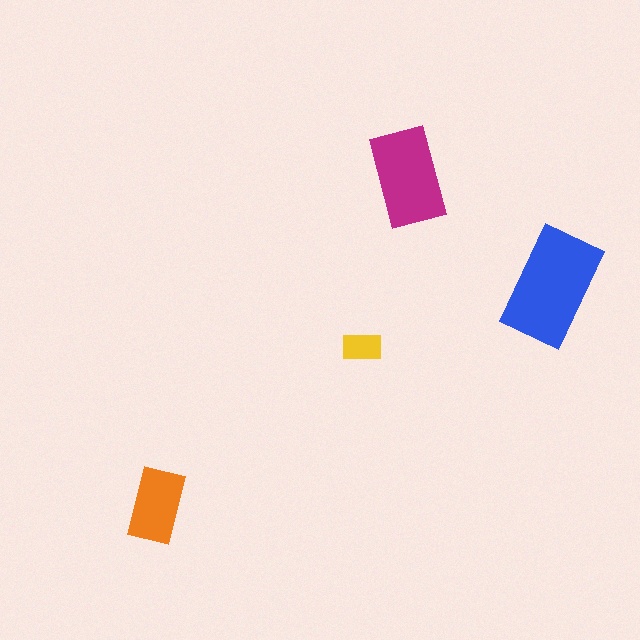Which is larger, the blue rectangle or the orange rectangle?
The blue one.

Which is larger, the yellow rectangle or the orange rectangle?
The orange one.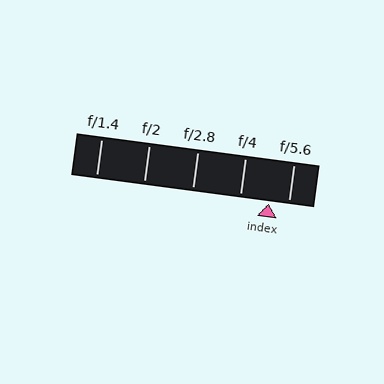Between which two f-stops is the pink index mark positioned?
The index mark is between f/4 and f/5.6.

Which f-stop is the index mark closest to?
The index mark is closest to f/5.6.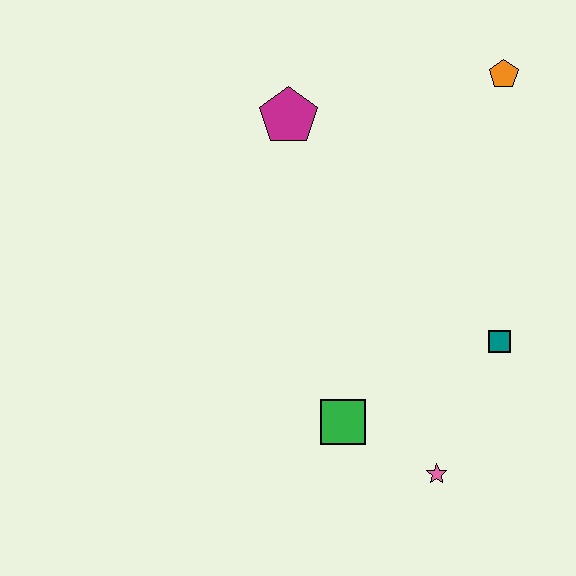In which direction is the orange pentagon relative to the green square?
The orange pentagon is above the green square.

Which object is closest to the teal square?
The pink star is closest to the teal square.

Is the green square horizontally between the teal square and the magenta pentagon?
Yes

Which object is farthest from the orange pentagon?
The pink star is farthest from the orange pentagon.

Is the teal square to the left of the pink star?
No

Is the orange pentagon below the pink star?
No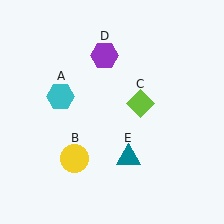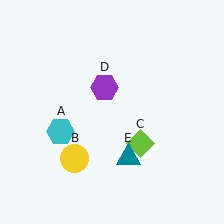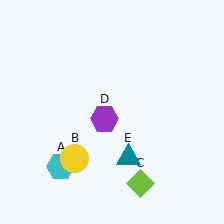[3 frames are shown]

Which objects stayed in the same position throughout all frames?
Yellow circle (object B) and teal triangle (object E) remained stationary.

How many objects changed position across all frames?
3 objects changed position: cyan hexagon (object A), lime diamond (object C), purple hexagon (object D).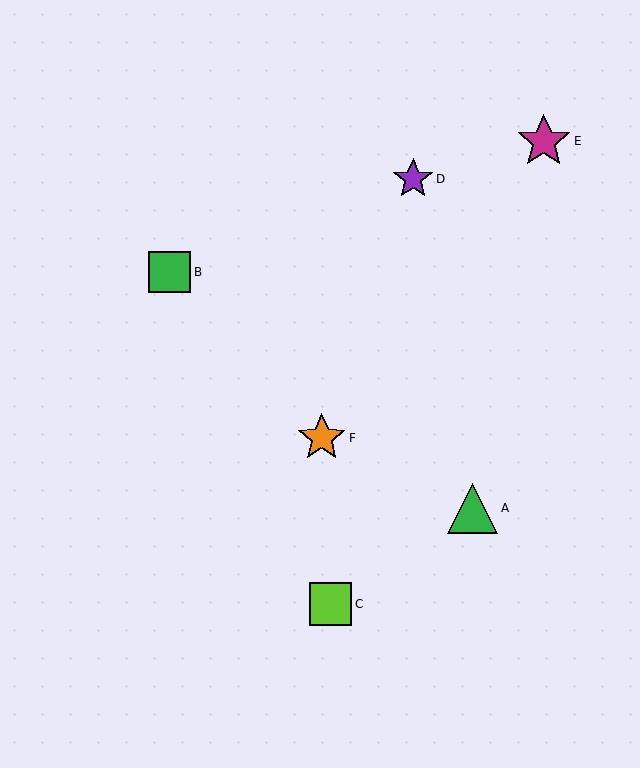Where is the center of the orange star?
The center of the orange star is at (322, 438).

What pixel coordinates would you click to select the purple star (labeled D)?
Click at (413, 179) to select the purple star D.